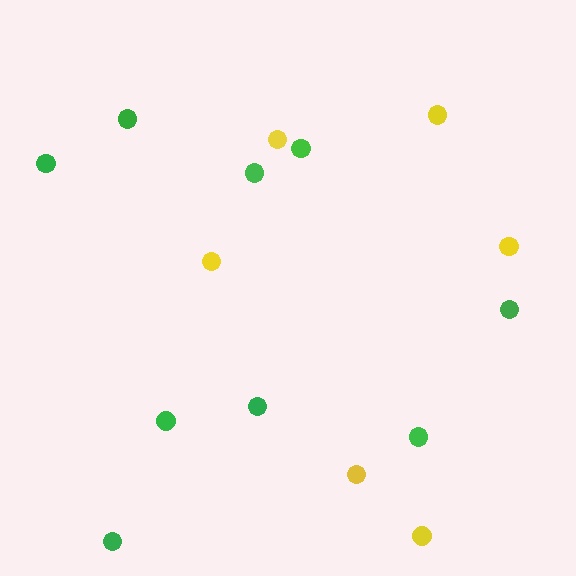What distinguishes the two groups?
There are 2 groups: one group of green circles (9) and one group of yellow circles (6).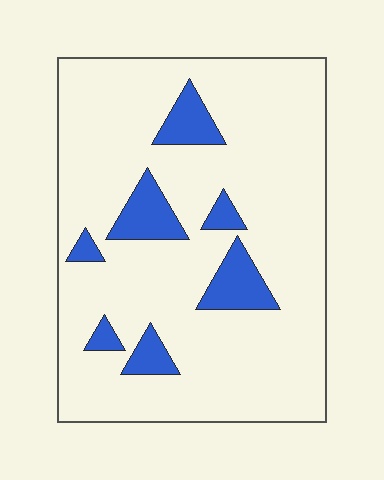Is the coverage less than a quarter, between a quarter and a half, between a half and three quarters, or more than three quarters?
Less than a quarter.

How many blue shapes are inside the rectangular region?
7.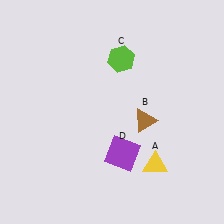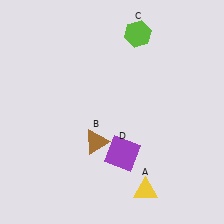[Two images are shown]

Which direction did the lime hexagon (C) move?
The lime hexagon (C) moved up.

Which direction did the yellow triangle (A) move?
The yellow triangle (A) moved down.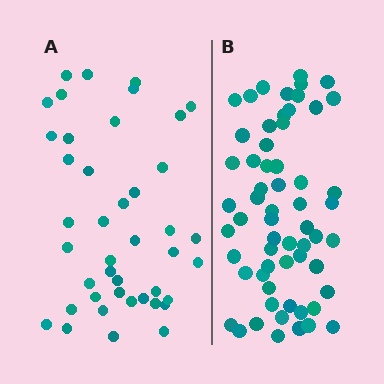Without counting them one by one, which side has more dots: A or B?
Region B (the right region) has more dots.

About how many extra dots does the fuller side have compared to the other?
Region B has approximately 20 more dots than region A.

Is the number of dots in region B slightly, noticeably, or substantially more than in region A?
Region B has noticeably more, but not dramatically so. The ratio is roughly 1.4 to 1.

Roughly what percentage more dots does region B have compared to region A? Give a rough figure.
About 45% more.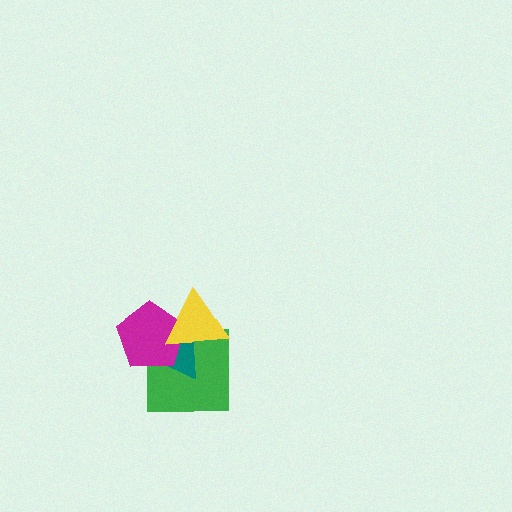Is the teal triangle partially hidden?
Yes, it is partially covered by another shape.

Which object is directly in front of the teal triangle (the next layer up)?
The magenta pentagon is directly in front of the teal triangle.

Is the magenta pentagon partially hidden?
Yes, it is partially covered by another shape.